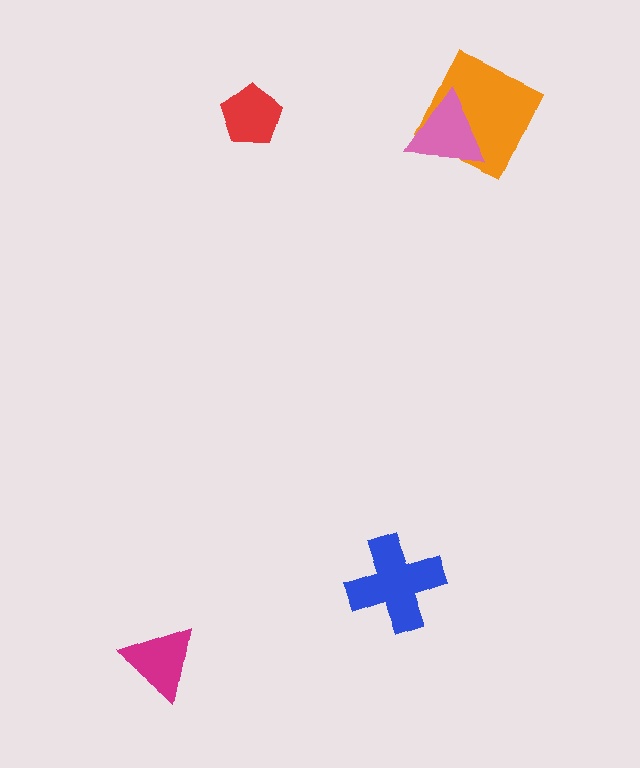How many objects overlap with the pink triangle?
1 object overlaps with the pink triangle.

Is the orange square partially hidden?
Yes, it is partially covered by another shape.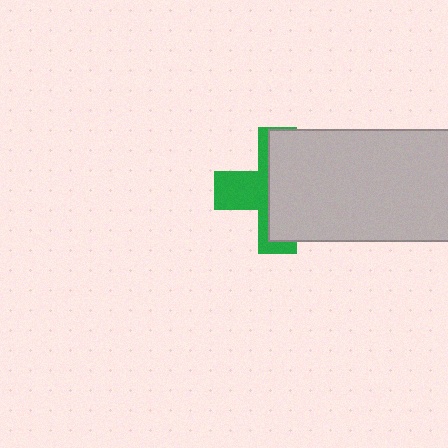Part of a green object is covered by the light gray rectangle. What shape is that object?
It is a cross.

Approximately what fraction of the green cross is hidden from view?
Roughly 60% of the green cross is hidden behind the light gray rectangle.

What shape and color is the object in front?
The object in front is a light gray rectangle.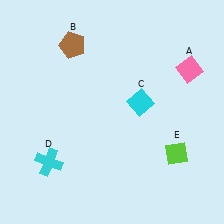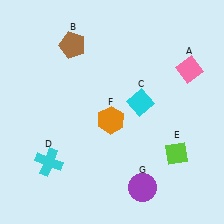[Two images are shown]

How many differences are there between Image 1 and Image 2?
There are 2 differences between the two images.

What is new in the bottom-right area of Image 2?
A purple circle (G) was added in the bottom-right area of Image 2.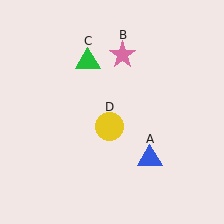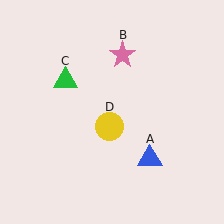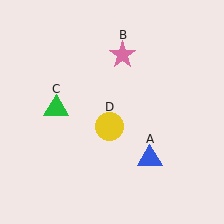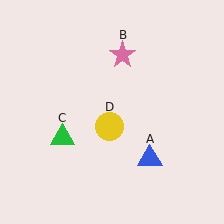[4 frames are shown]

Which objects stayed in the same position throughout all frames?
Blue triangle (object A) and pink star (object B) and yellow circle (object D) remained stationary.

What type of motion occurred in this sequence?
The green triangle (object C) rotated counterclockwise around the center of the scene.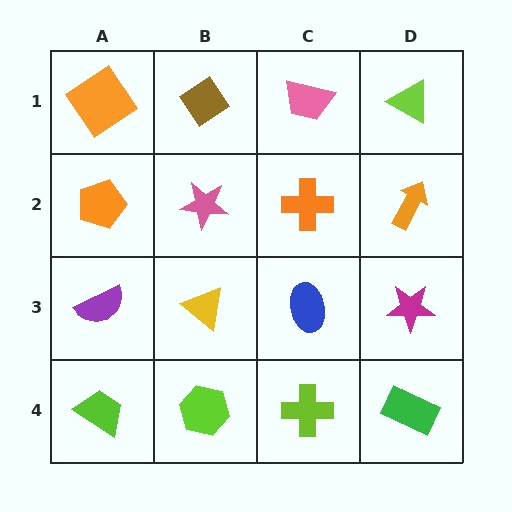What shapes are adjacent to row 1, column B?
A pink star (row 2, column B), an orange diamond (row 1, column A), a pink trapezoid (row 1, column C).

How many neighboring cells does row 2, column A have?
3.